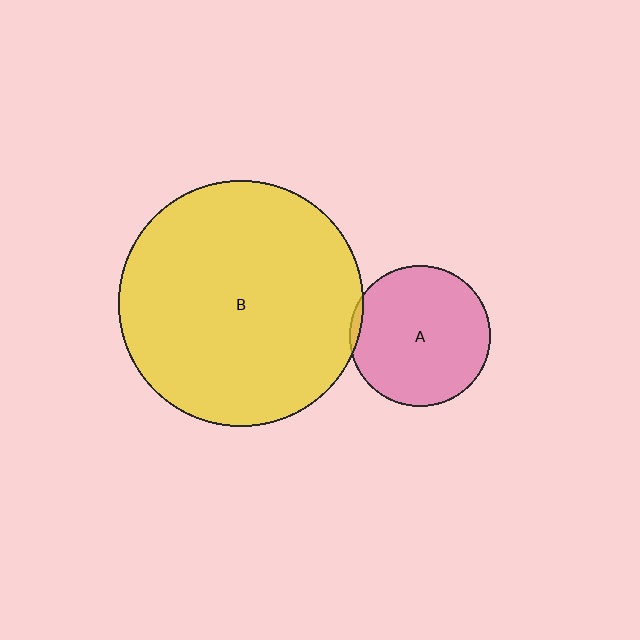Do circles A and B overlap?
Yes.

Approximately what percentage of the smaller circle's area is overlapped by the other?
Approximately 5%.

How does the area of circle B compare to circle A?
Approximately 3.0 times.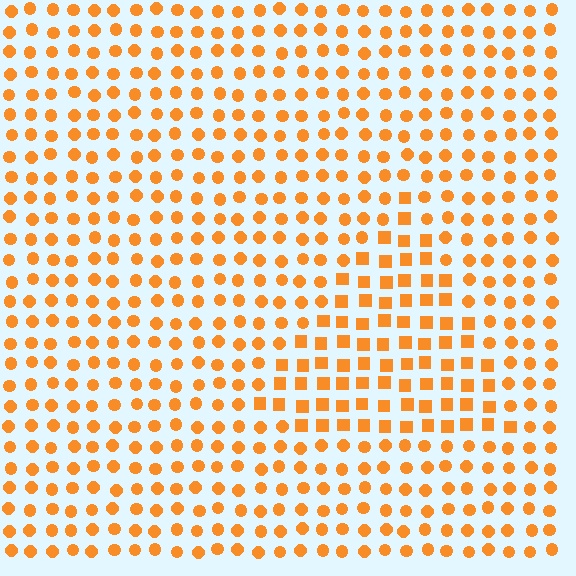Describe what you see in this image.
The image is filled with small orange elements arranged in a uniform grid. A triangle-shaped region contains squares, while the surrounding area contains circles. The boundary is defined purely by the change in element shape.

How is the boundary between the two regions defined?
The boundary is defined by a change in element shape: squares inside vs. circles outside. All elements share the same color and spacing.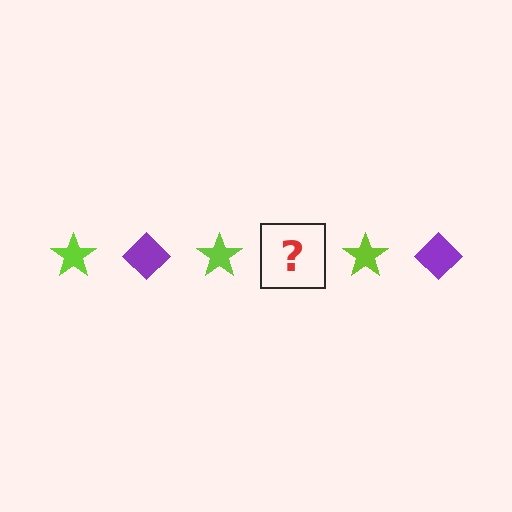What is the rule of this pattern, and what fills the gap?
The rule is that the pattern alternates between lime star and purple diamond. The gap should be filled with a purple diamond.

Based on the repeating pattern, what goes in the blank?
The blank should be a purple diamond.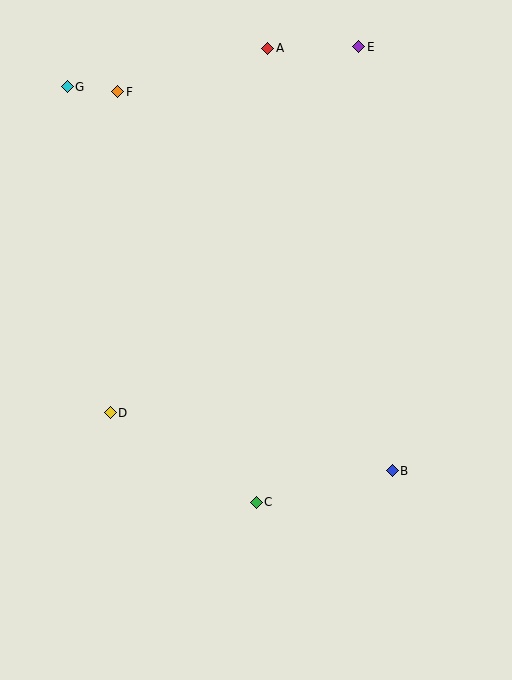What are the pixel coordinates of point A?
Point A is at (268, 48).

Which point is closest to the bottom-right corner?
Point B is closest to the bottom-right corner.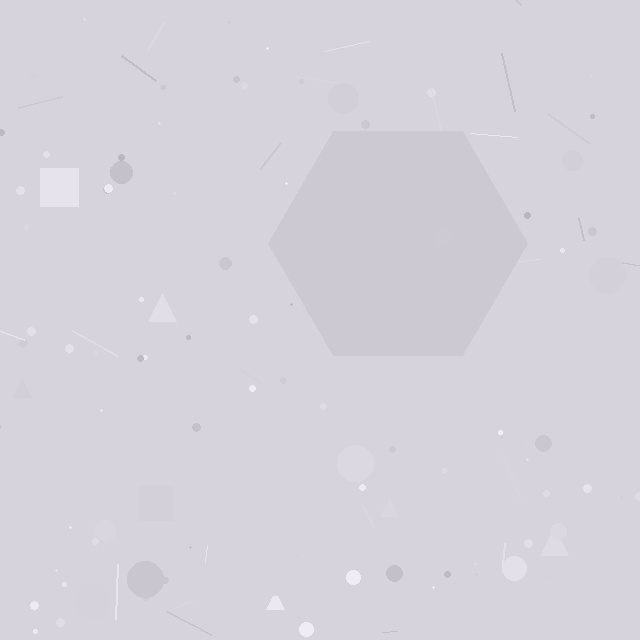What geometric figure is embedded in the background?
A hexagon is embedded in the background.